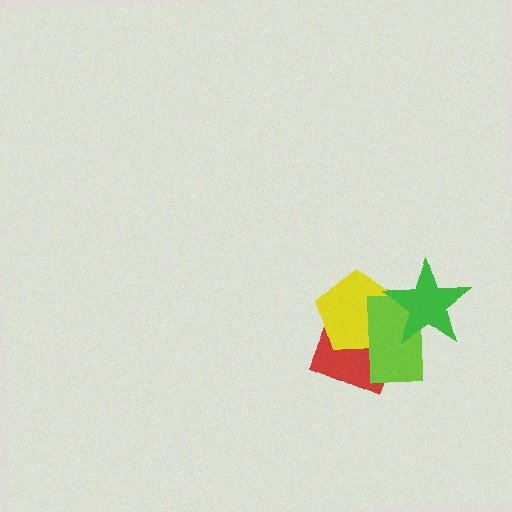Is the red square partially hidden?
Yes, it is partially covered by another shape.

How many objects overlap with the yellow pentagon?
3 objects overlap with the yellow pentagon.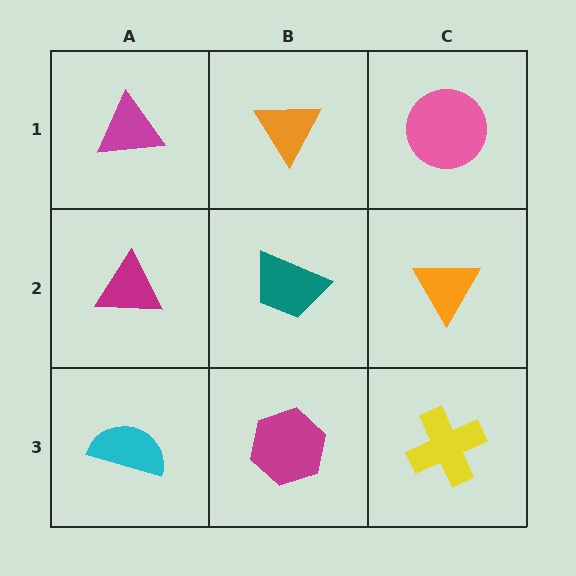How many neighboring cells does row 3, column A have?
2.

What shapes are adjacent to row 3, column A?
A magenta triangle (row 2, column A), a magenta hexagon (row 3, column B).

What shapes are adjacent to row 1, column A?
A magenta triangle (row 2, column A), an orange triangle (row 1, column B).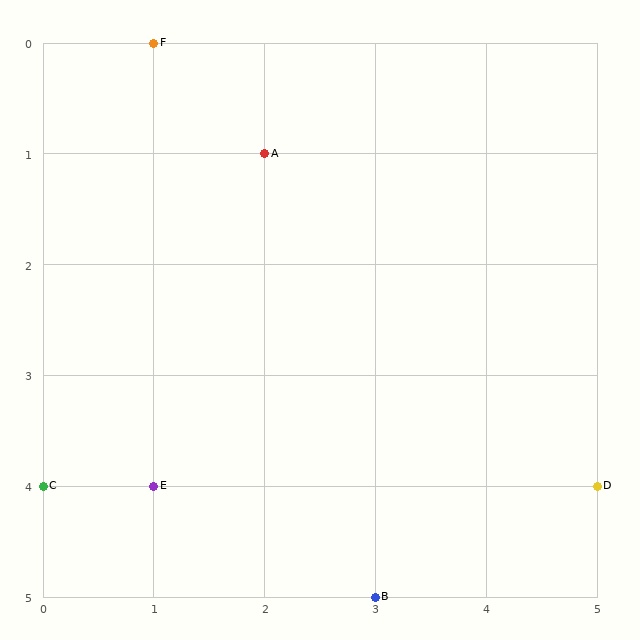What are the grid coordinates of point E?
Point E is at grid coordinates (1, 4).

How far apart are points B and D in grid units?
Points B and D are 2 columns and 1 row apart (about 2.2 grid units diagonally).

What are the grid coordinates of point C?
Point C is at grid coordinates (0, 4).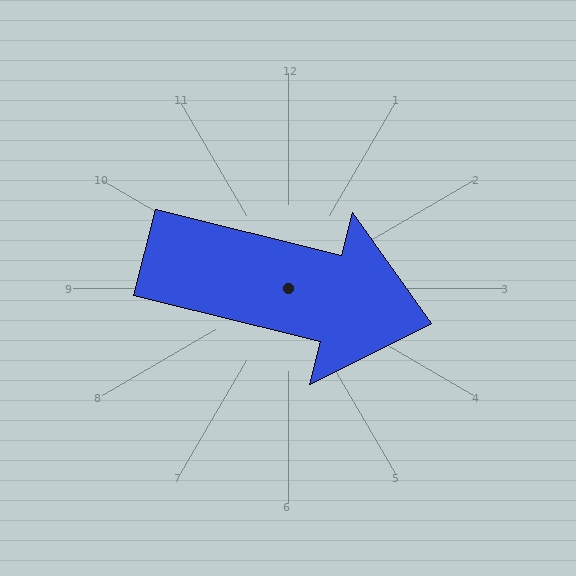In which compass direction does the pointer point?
East.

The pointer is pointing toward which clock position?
Roughly 3 o'clock.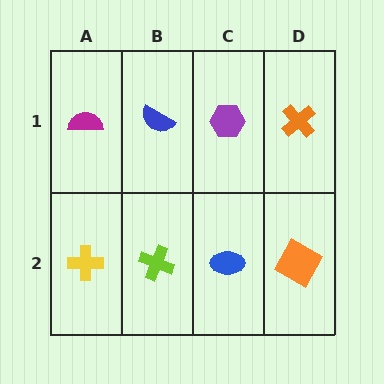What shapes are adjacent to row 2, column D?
An orange cross (row 1, column D), a blue ellipse (row 2, column C).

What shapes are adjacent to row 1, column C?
A blue ellipse (row 2, column C), a blue semicircle (row 1, column B), an orange cross (row 1, column D).